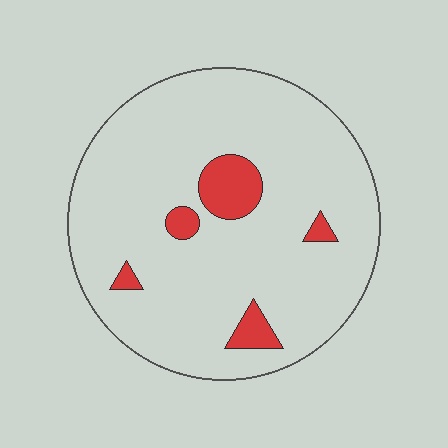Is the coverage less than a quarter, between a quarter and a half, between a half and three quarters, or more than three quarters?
Less than a quarter.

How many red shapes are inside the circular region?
5.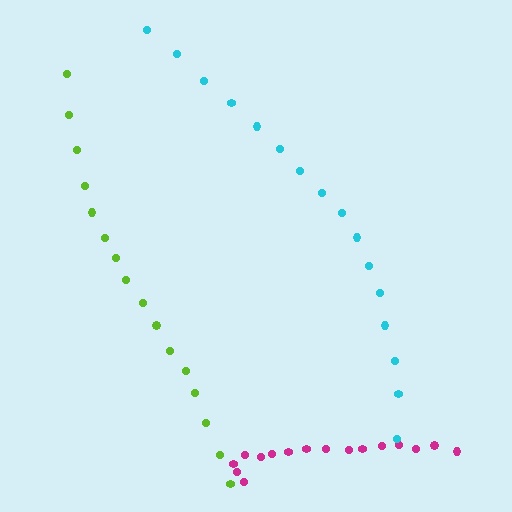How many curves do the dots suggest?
There are 3 distinct paths.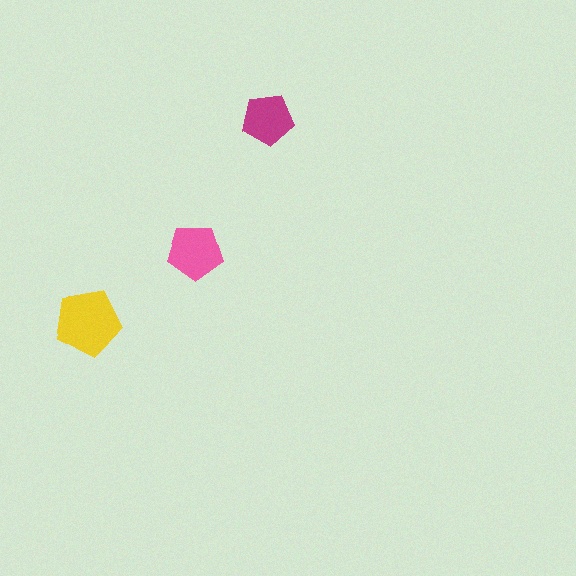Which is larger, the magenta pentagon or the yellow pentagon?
The yellow one.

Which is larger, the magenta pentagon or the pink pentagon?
The pink one.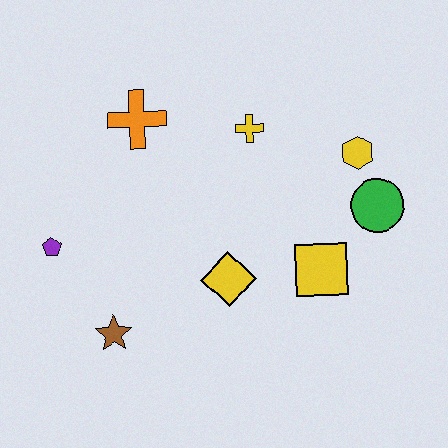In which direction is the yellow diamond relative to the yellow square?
The yellow diamond is to the left of the yellow square.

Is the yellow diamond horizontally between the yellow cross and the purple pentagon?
Yes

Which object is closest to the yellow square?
The green circle is closest to the yellow square.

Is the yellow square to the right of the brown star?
Yes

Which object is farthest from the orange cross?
The green circle is farthest from the orange cross.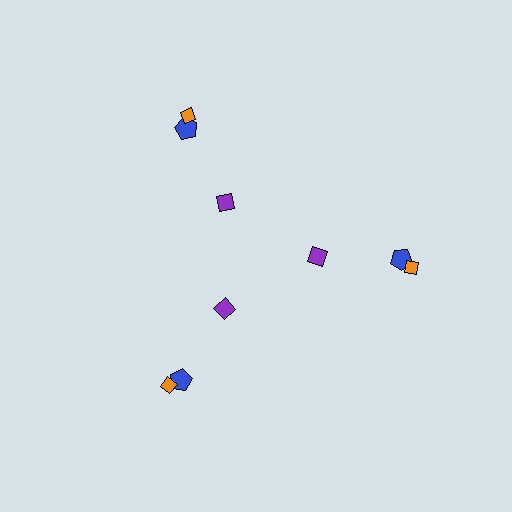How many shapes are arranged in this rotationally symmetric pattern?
There are 9 shapes, arranged in 3 groups of 3.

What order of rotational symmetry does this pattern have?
This pattern has 3-fold rotational symmetry.